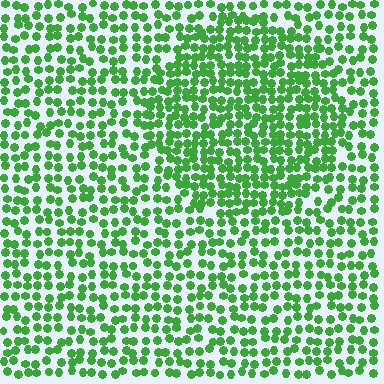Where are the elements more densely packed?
The elements are more densely packed inside the circle boundary.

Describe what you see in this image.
The image contains small green elements arranged at two different densities. A circle-shaped region is visible where the elements are more densely packed than the surrounding area.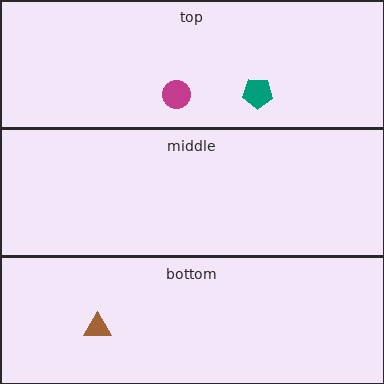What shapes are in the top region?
The teal pentagon, the magenta circle.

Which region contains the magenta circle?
The top region.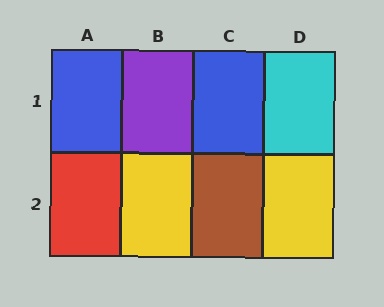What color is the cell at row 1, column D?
Cyan.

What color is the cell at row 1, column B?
Purple.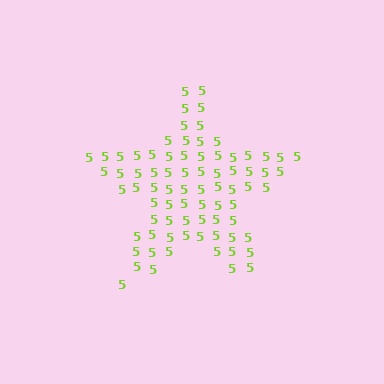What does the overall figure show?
The overall figure shows a star.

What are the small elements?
The small elements are digit 5's.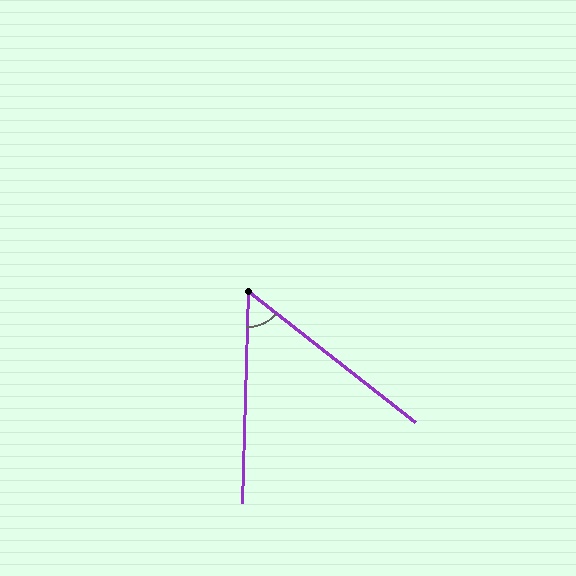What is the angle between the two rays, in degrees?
Approximately 53 degrees.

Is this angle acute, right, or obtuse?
It is acute.